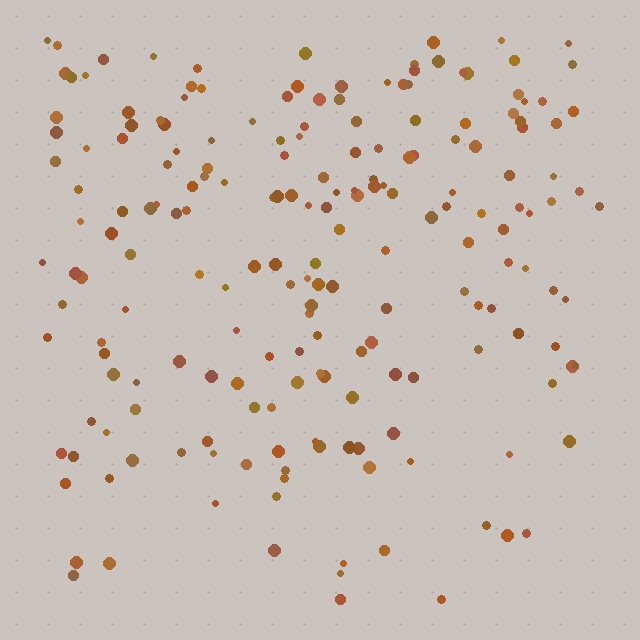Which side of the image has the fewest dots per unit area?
The bottom.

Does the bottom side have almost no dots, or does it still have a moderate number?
Still a moderate number, just noticeably fewer than the top.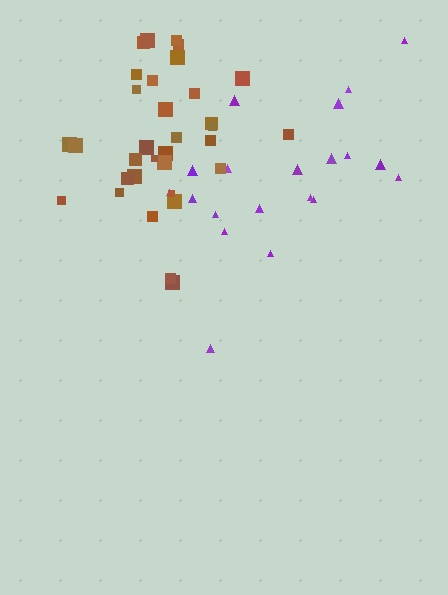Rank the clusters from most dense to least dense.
brown, purple.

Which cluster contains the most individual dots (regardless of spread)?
Brown (34).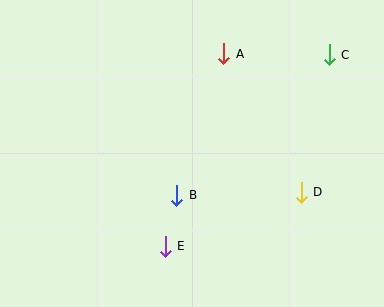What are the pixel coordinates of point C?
Point C is at (329, 55).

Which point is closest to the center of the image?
Point B at (177, 195) is closest to the center.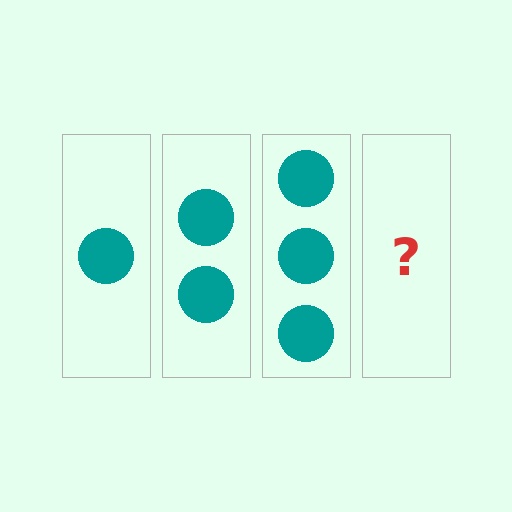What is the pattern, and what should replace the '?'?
The pattern is that each step adds one more circle. The '?' should be 4 circles.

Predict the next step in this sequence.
The next step is 4 circles.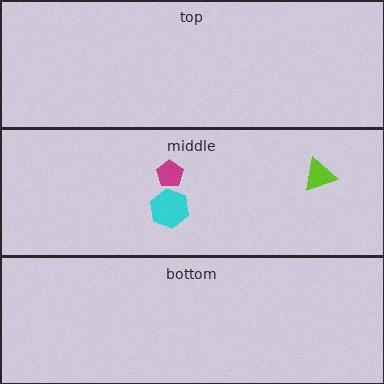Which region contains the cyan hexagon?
The middle region.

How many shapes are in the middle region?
3.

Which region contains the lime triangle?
The middle region.